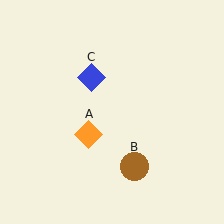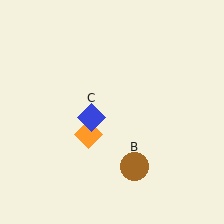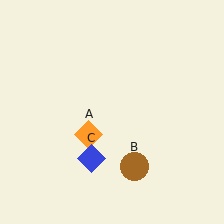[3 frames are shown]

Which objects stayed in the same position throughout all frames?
Orange diamond (object A) and brown circle (object B) remained stationary.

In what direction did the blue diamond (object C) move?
The blue diamond (object C) moved down.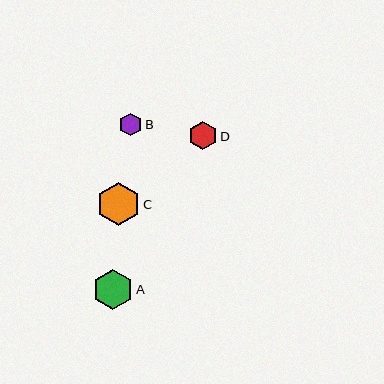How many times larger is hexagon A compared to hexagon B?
Hexagon A is approximately 1.7 times the size of hexagon B.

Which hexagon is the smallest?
Hexagon B is the smallest with a size of approximately 23 pixels.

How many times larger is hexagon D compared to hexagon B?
Hexagon D is approximately 1.2 times the size of hexagon B.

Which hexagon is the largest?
Hexagon C is the largest with a size of approximately 43 pixels.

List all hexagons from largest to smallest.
From largest to smallest: C, A, D, B.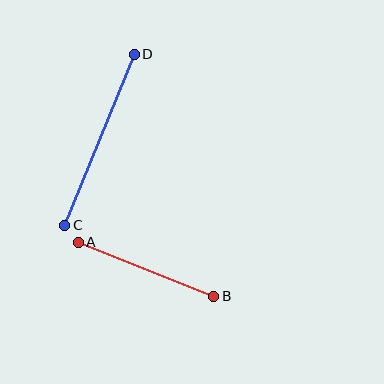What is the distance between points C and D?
The distance is approximately 184 pixels.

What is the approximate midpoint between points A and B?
The midpoint is at approximately (146, 269) pixels.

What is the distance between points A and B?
The distance is approximately 146 pixels.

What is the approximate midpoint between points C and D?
The midpoint is at approximately (100, 140) pixels.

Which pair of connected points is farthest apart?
Points C and D are farthest apart.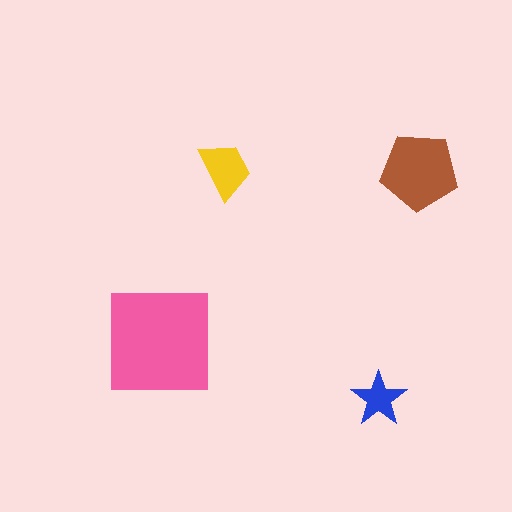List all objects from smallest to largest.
The blue star, the yellow trapezoid, the brown pentagon, the pink square.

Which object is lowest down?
The blue star is bottommost.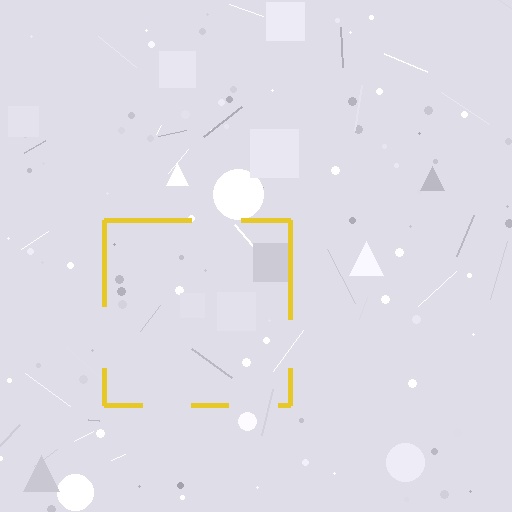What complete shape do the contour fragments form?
The contour fragments form a square.